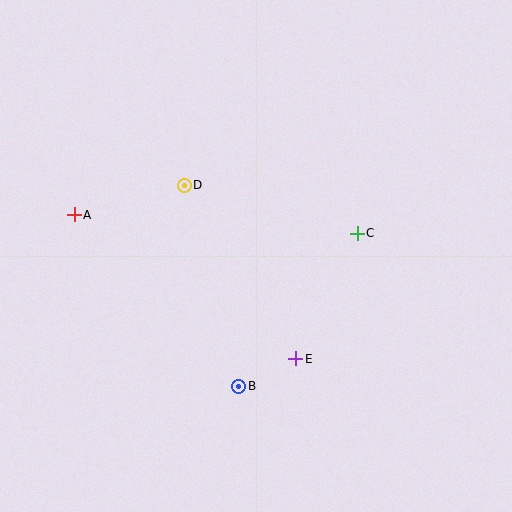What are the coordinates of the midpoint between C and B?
The midpoint between C and B is at (298, 310).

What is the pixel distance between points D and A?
The distance between D and A is 114 pixels.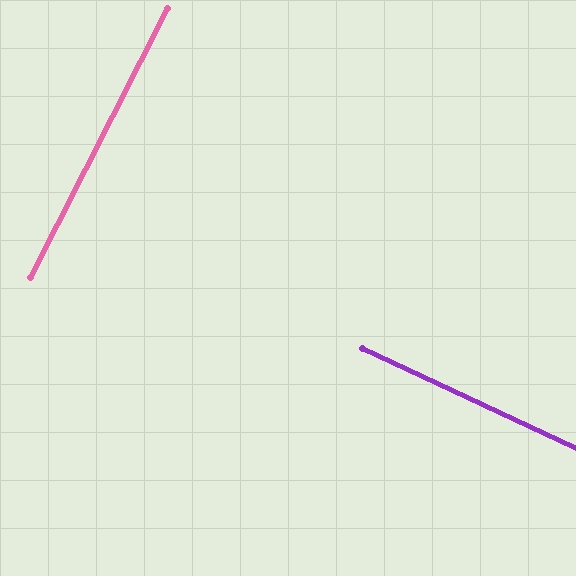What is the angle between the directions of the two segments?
Approximately 88 degrees.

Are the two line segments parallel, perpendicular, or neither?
Perpendicular — they meet at approximately 88°.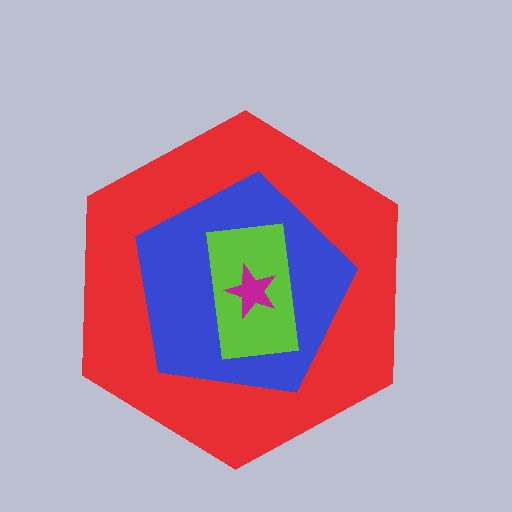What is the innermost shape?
The magenta star.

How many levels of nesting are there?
4.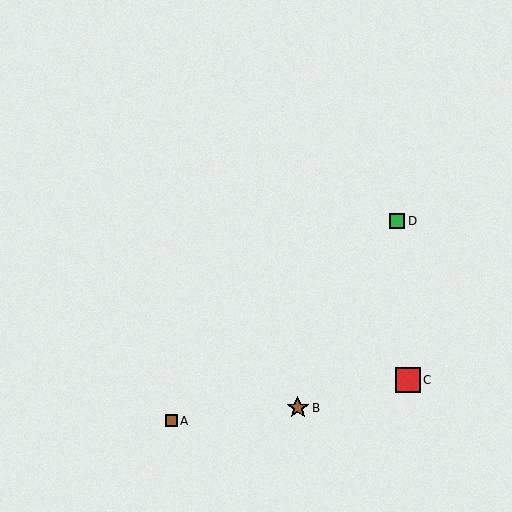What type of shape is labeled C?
Shape C is a red square.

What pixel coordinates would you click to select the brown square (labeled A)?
Click at (171, 421) to select the brown square A.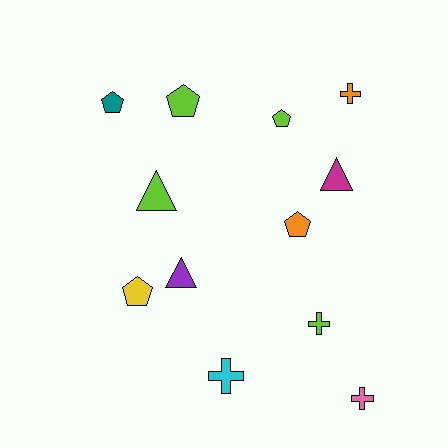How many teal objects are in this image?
There is 1 teal object.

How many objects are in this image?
There are 12 objects.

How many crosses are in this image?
There are 4 crosses.